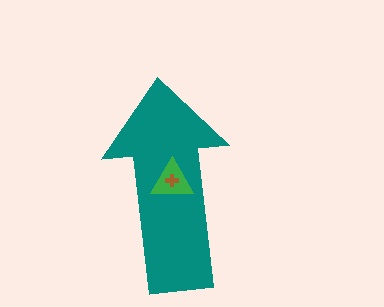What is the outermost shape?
The teal arrow.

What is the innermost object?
The brown cross.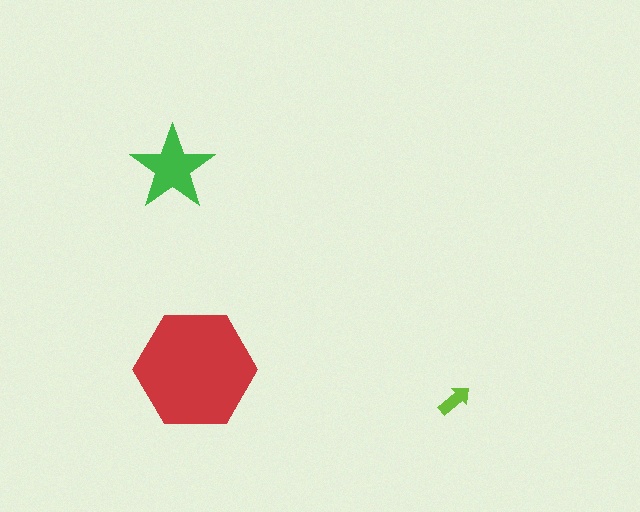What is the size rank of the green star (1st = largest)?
2nd.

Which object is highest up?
The green star is topmost.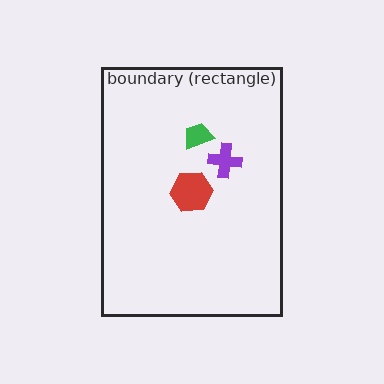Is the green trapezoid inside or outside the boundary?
Inside.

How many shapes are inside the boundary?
3 inside, 0 outside.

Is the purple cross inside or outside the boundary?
Inside.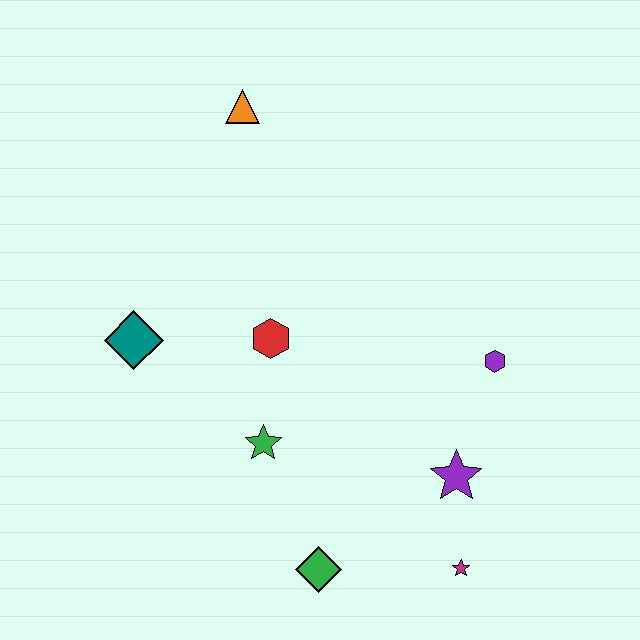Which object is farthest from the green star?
The orange triangle is farthest from the green star.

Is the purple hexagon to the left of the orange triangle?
No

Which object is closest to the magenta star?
The purple star is closest to the magenta star.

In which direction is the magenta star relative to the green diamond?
The magenta star is to the right of the green diamond.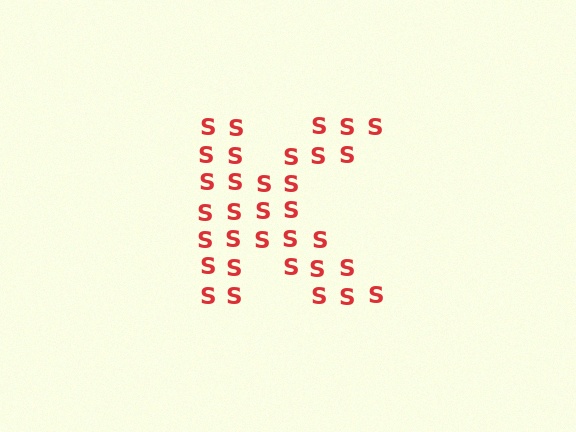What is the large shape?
The large shape is the letter K.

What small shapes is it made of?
It is made of small letter S's.